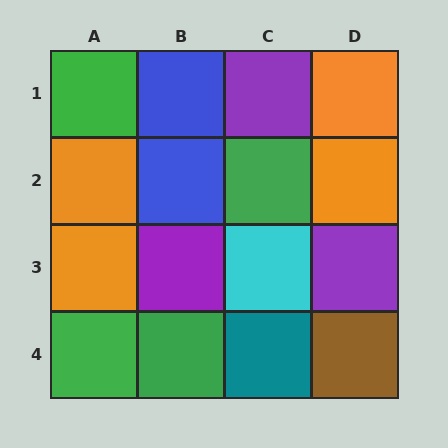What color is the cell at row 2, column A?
Orange.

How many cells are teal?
1 cell is teal.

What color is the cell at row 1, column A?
Green.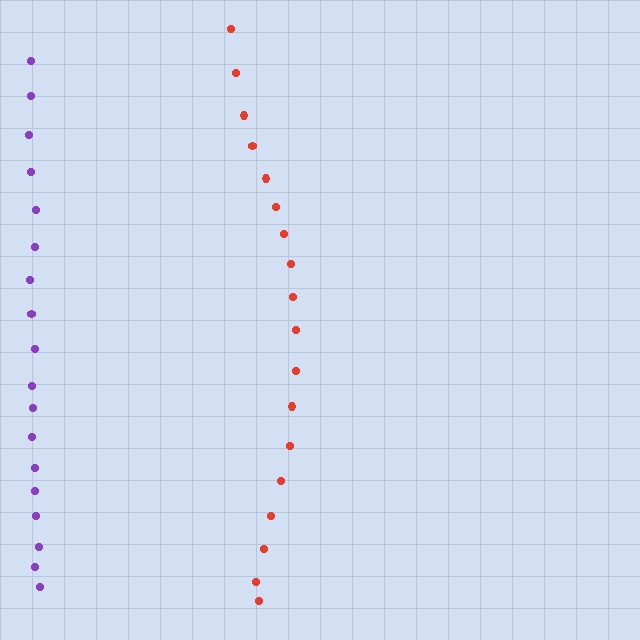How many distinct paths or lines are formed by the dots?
There are 2 distinct paths.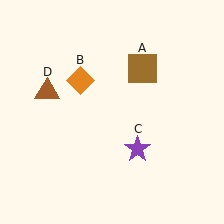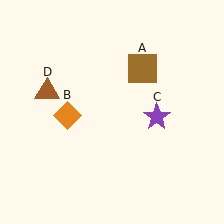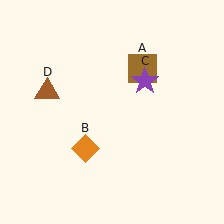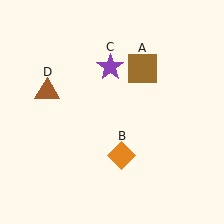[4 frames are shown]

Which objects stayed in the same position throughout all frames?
Brown square (object A) and brown triangle (object D) remained stationary.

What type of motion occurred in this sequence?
The orange diamond (object B), purple star (object C) rotated counterclockwise around the center of the scene.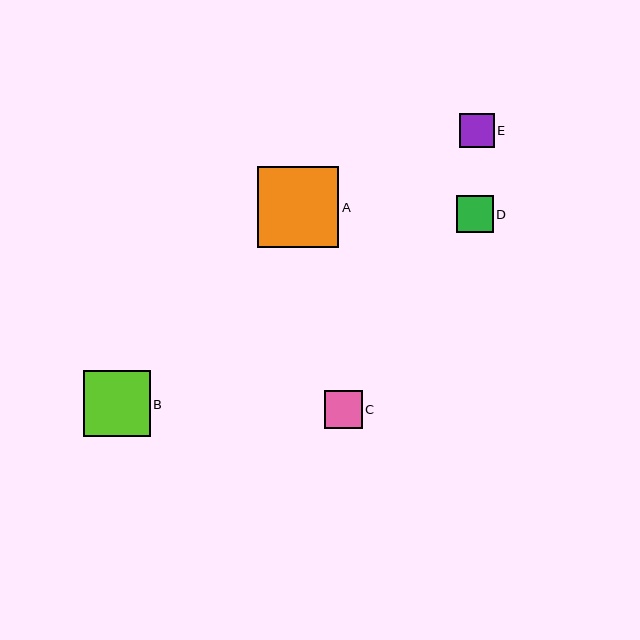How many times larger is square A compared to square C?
Square A is approximately 2.2 times the size of square C.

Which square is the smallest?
Square E is the smallest with a size of approximately 34 pixels.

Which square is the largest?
Square A is the largest with a size of approximately 81 pixels.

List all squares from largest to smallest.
From largest to smallest: A, B, C, D, E.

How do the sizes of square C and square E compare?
Square C and square E are approximately the same size.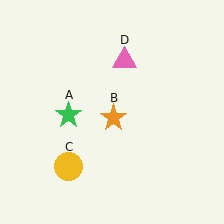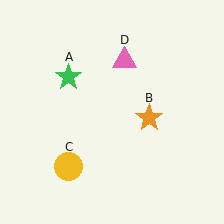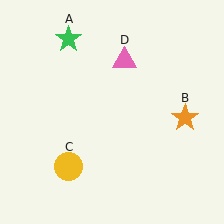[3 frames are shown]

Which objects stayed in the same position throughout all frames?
Yellow circle (object C) and pink triangle (object D) remained stationary.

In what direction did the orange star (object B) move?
The orange star (object B) moved right.